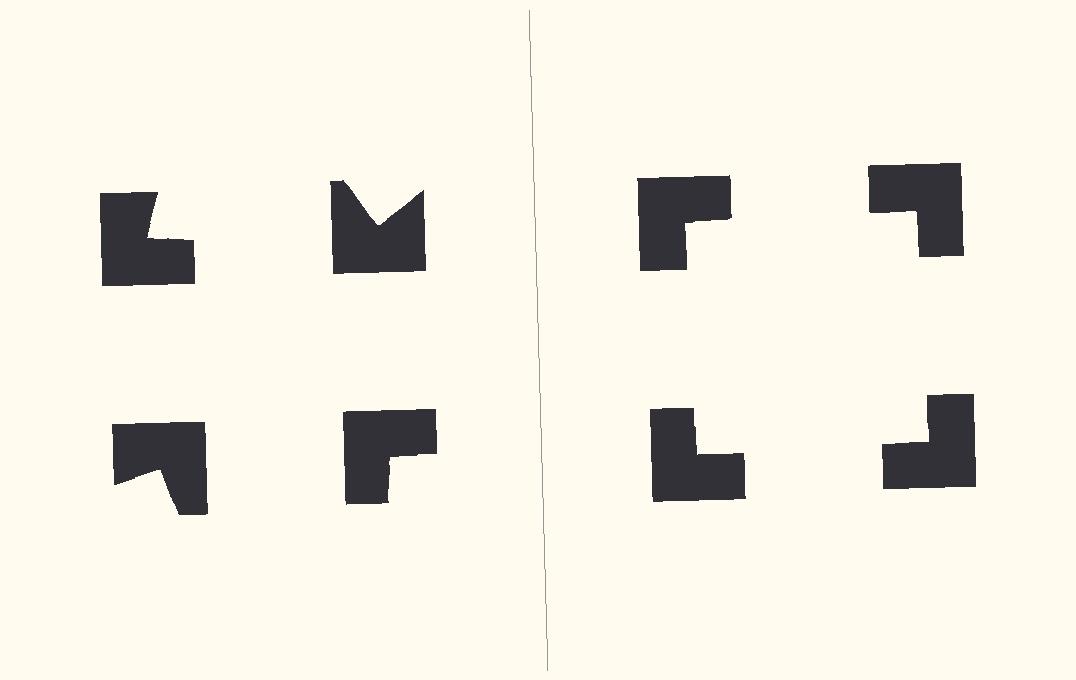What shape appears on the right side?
An illusory square.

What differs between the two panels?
The notched squares are positioned identically on both sides; only the wedge orientations differ. On the right they align to a square; on the left they are misaligned.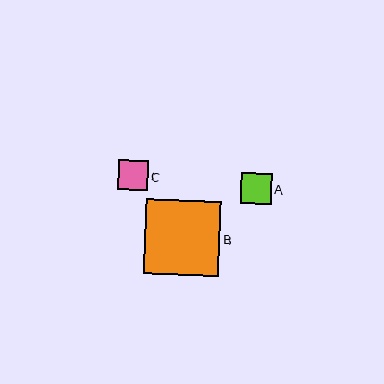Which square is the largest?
Square B is the largest with a size of approximately 75 pixels.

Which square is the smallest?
Square C is the smallest with a size of approximately 30 pixels.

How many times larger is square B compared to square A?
Square B is approximately 2.4 times the size of square A.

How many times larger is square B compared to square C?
Square B is approximately 2.5 times the size of square C.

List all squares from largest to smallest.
From largest to smallest: B, A, C.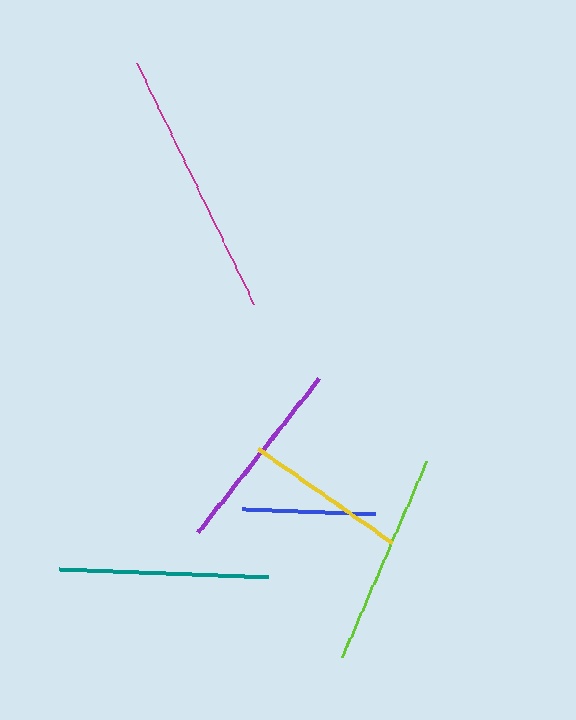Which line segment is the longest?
The magenta line is the longest at approximately 268 pixels.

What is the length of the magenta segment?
The magenta segment is approximately 268 pixels long.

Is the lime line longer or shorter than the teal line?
The lime line is longer than the teal line.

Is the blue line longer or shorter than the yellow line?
The yellow line is longer than the blue line.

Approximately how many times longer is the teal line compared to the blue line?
The teal line is approximately 1.6 times the length of the blue line.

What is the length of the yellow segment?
The yellow segment is approximately 165 pixels long.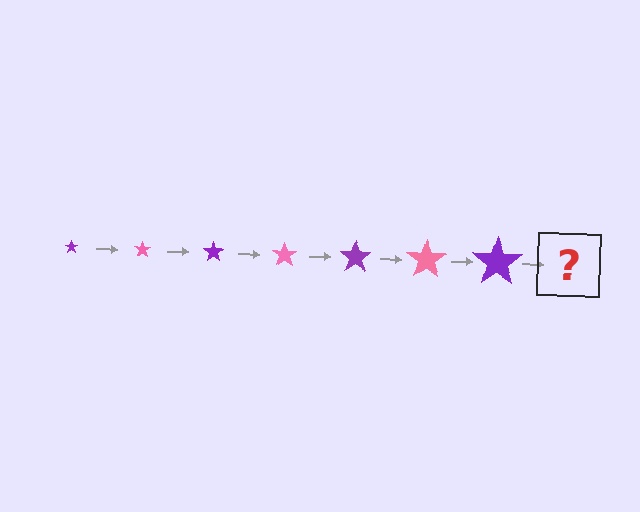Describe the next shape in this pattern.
It should be a pink star, larger than the previous one.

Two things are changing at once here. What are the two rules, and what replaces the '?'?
The two rules are that the star grows larger each step and the color cycles through purple and pink. The '?' should be a pink star, larger than the previous one.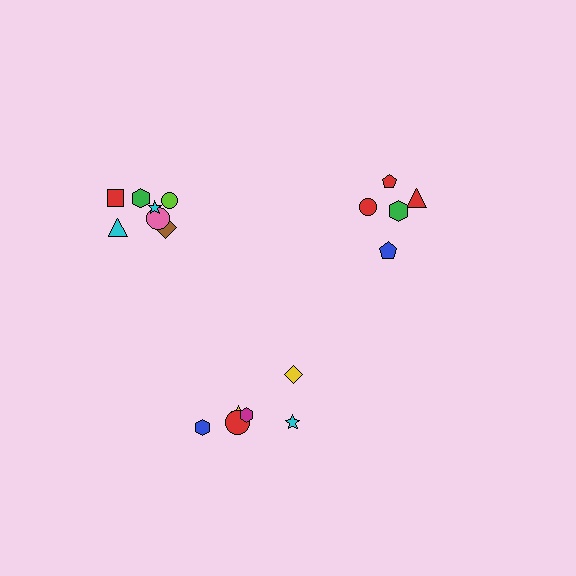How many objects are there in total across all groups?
There are 18 objects.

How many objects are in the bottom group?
There are 6 objects.